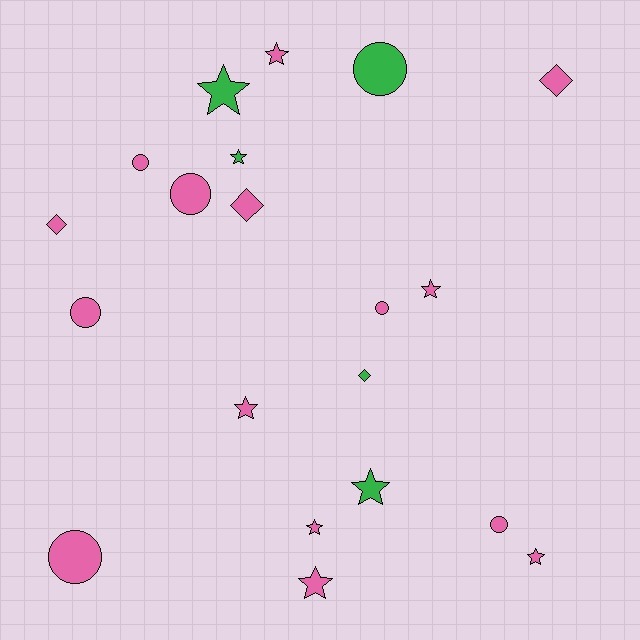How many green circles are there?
There is 1 green circle.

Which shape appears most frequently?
Star, with 9 objects.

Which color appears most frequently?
Pink, with 15 objects.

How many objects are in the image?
There are 20 objects.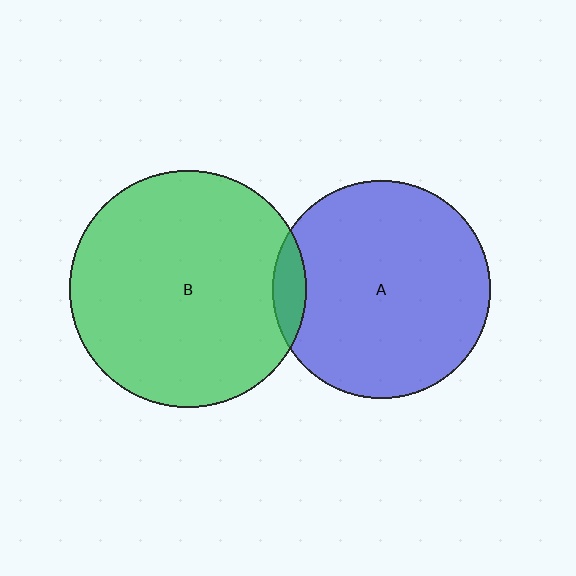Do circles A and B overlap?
Yes.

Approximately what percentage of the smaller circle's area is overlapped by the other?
Approximately 5%.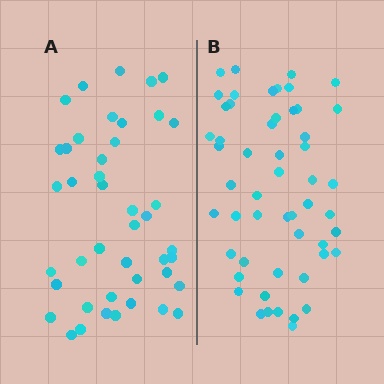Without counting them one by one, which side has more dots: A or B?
Region B (the right region) has more dots.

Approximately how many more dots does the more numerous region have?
Region B has roughly 10 or so more dots than region A.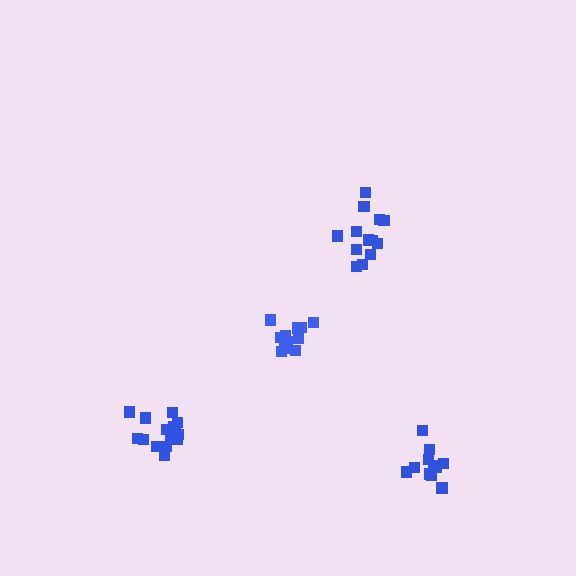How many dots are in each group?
Group 1: 13 dots, Group 2: 12 dots, Group 3: 11 dots, Group 4: 15 dots (51 total).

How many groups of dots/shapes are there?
There are 4 groups.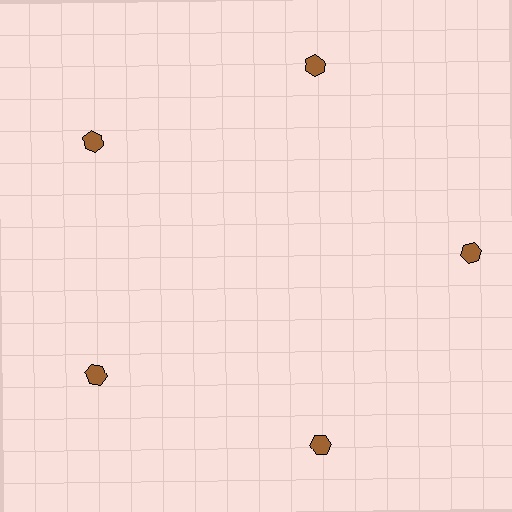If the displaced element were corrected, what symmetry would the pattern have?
It would have 5-fold rotational symmetry — the pattern would map onto itself every 72 degrees.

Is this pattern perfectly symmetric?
No. The 5 brown hexagons are arranged in a ring, but one element near the 3 o'clock position is pushed outward from the center, breaking the 5-fold rotational symmetry.